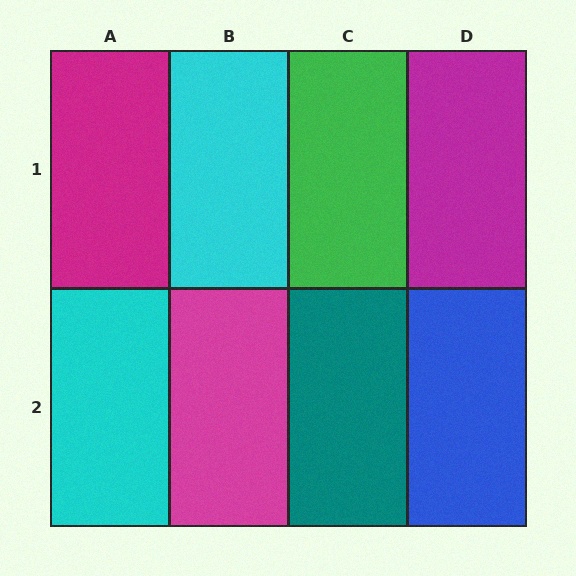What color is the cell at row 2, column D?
Blue.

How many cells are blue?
1 cell is blue.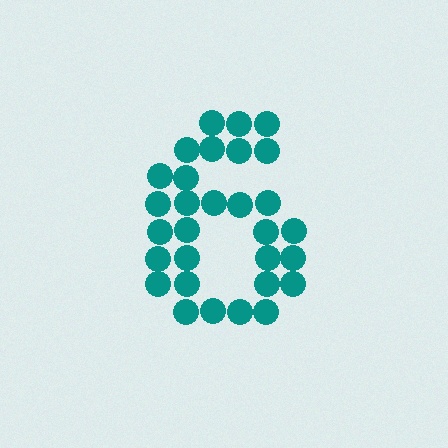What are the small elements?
The small elements are circles.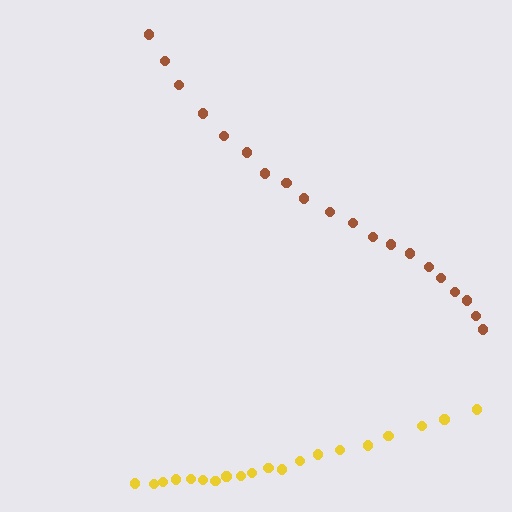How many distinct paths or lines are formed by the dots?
There are 2 distinct paths.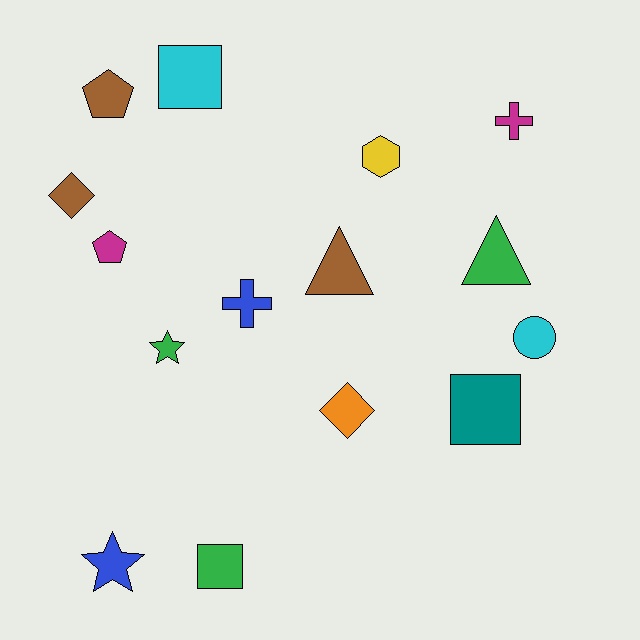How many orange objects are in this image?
There is 1 orange object.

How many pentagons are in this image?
There are 2 pentagons.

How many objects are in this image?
There are 15 objects.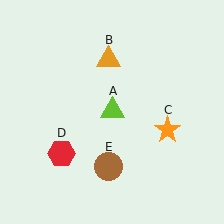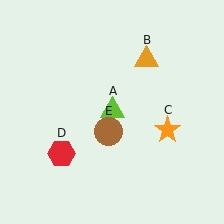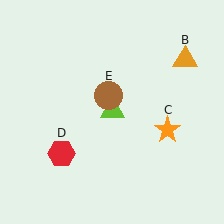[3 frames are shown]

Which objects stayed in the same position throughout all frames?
Lime triangle (object A) and orange star (object C) and red hexagon (object D) remained stationary.